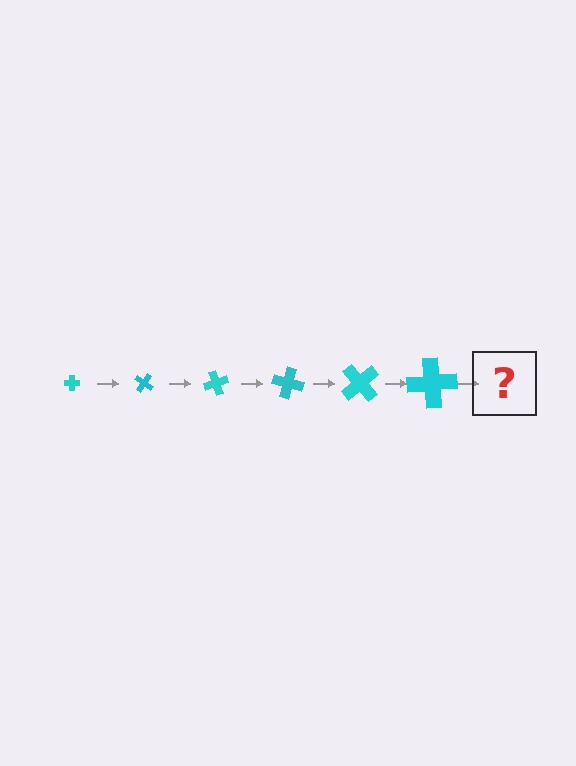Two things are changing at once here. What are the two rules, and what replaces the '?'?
The two rules are that the cross grows larger each step and it rotates 35 degrees each step. The '?' should be a cross, larger than the previous one and rotated 210 degrees from the start.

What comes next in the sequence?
The next element should be a cross, larger than the previous one and rotated 210 degrees from the start.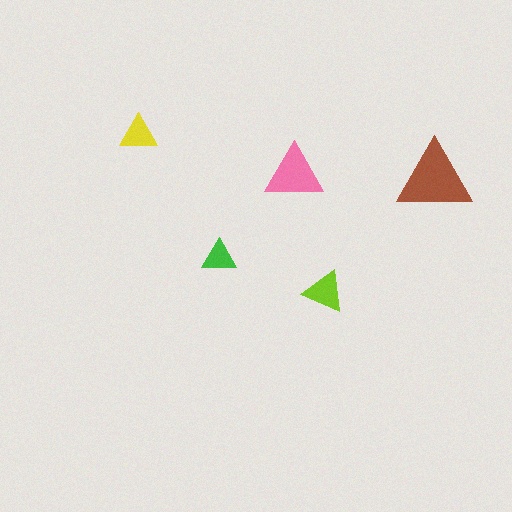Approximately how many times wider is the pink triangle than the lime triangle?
About 1.5 times wider.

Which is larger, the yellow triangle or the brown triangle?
The brown one.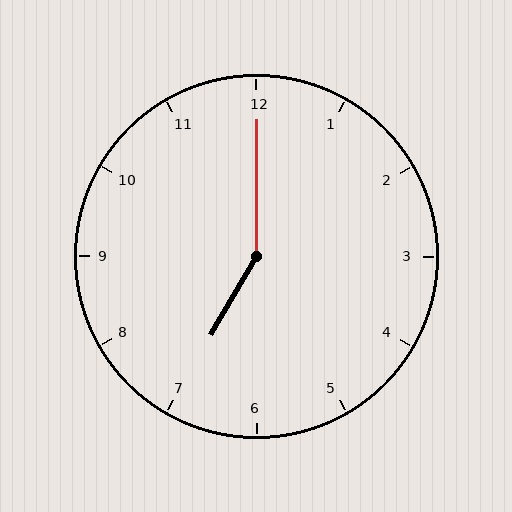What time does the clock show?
7:00.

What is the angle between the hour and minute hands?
Approximately 150 degrees.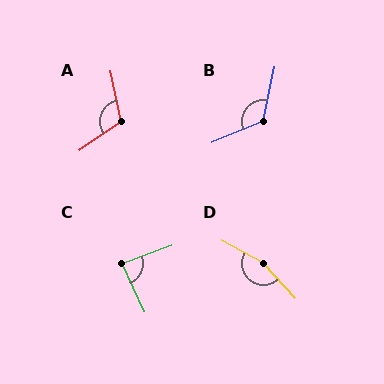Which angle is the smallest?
C, at approximately 86 degrees.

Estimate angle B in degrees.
Approximately 125 degrees.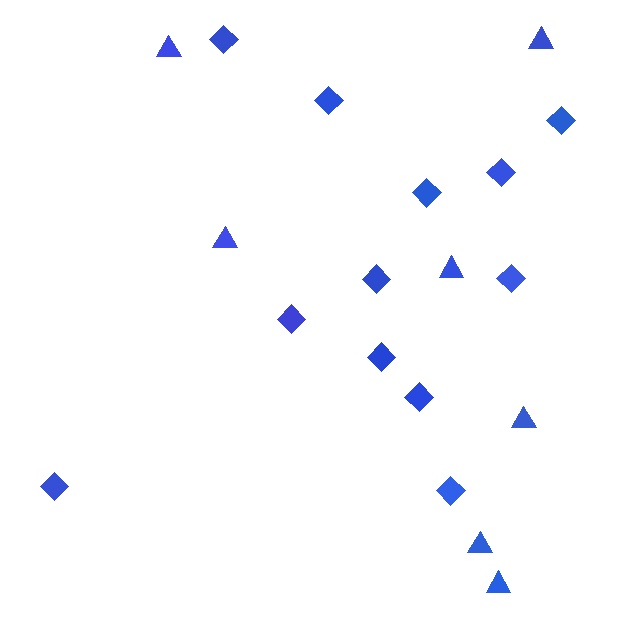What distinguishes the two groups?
There are 2 groups: one group of triangles (7) and one group of diamonds (12).